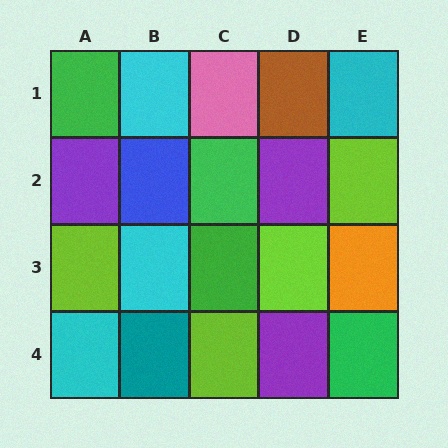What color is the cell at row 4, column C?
Lime.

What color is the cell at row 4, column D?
Purple.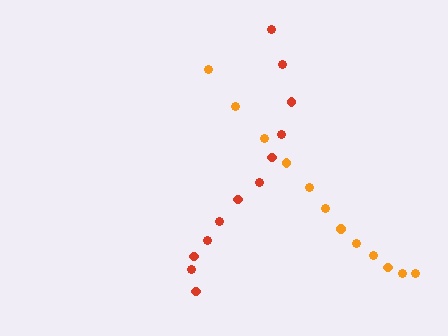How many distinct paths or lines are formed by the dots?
There are 2 distinct paths.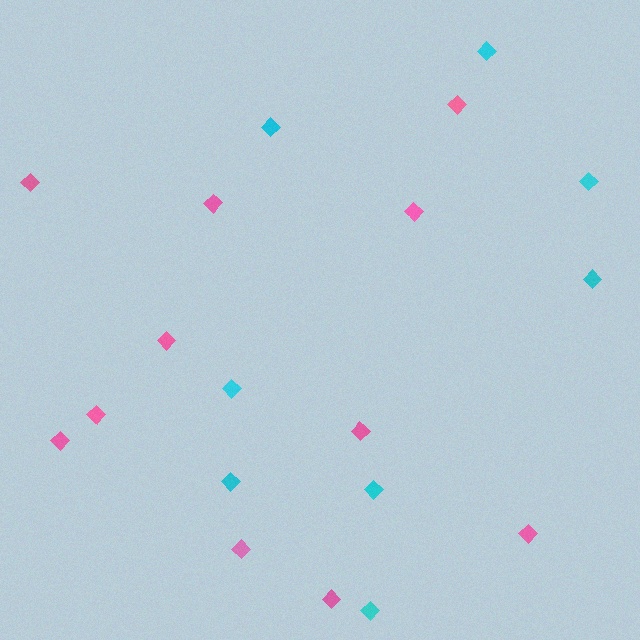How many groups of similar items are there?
There are 2 groups: one group of pink diamonds (11) and one group of cyan diamonds (8).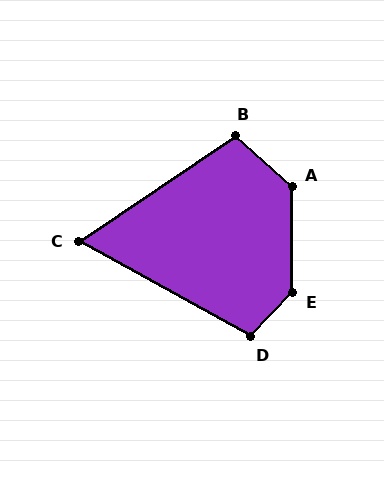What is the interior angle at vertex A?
Approximately 132 degrees (obtuse).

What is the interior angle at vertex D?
Approximately 104 degrees (obtuse).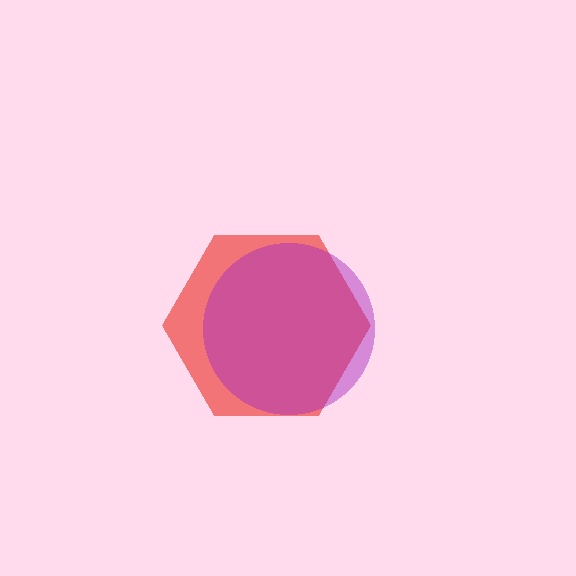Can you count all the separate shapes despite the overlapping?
Yes, there are 2 separate shapes.